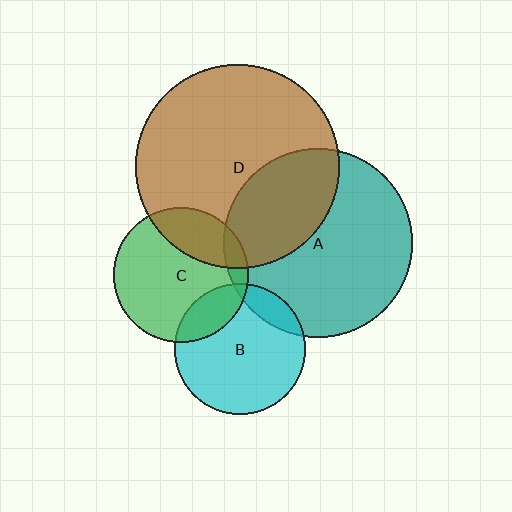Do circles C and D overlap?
Yes.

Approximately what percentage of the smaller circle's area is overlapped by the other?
Approximately 25%.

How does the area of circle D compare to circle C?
Approximately 2.3 times.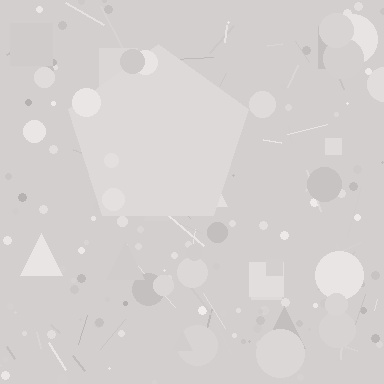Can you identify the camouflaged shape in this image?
The camouflaged shape is a pentagon.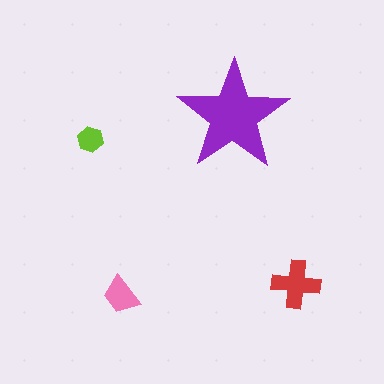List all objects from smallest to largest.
The lime hexagon, the pink trapezoid, the red cross, the purple star.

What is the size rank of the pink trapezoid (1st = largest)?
3rd.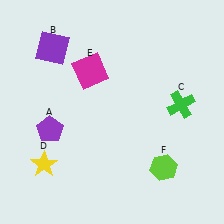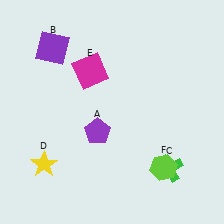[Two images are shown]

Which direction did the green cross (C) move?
The green cross (C) moved down.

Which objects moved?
The objects that moved are: the purple pentagon (A), the green cross (C).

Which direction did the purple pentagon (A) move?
The purple pentagon (A) moved right.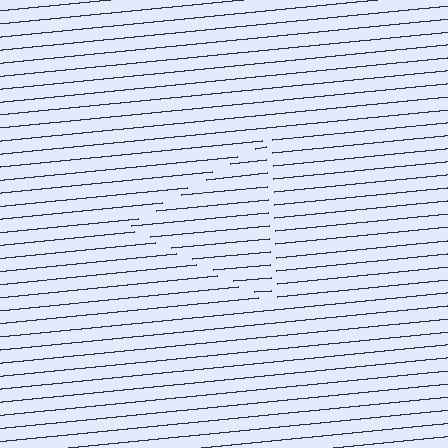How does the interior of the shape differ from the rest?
The interior of the shape contains the same grating, shifted by half a period — the contour is defined by the phase discontinuity where line-ends from the inner and outer gratings abut.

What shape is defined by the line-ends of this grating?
An illusory triangle. The interior of the shape contains the same grating, shifted by half a period — the contour is defined by the phase discontinuity where line-ends from the inner and outer gratings abut.